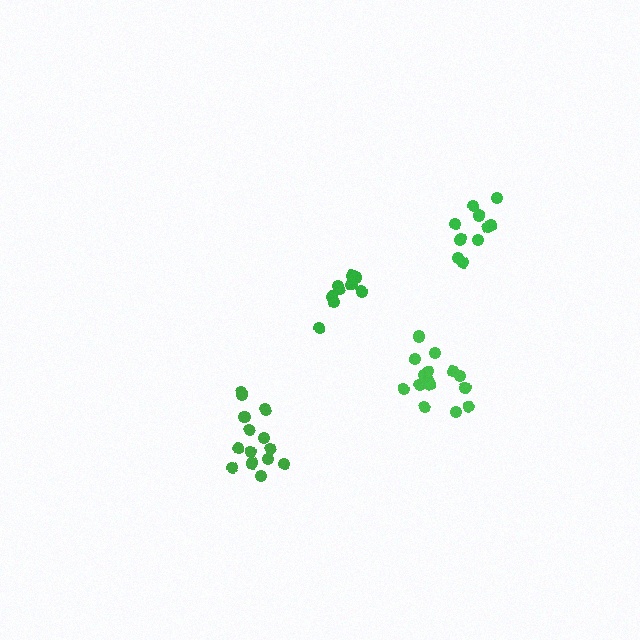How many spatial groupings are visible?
There are 4 spatial groupings.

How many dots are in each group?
Group 1: 15 dots, Group 2: 11 dots, Group 3: 9 dots, Group 4: 14 dots (49 total).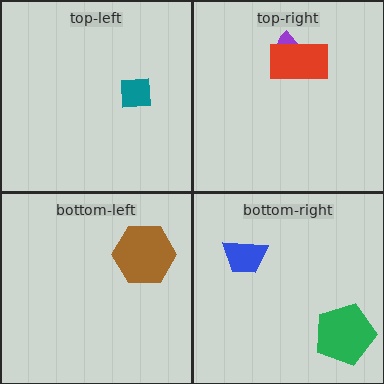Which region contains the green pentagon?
The bottom-right region.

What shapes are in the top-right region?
The purple semicircle, the red rectangle.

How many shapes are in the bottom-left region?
1.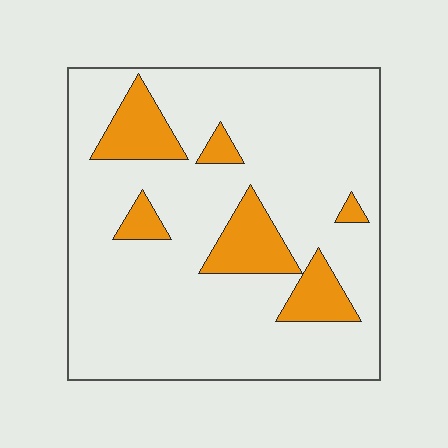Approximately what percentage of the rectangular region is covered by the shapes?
Approximately 15%.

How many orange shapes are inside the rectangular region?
6.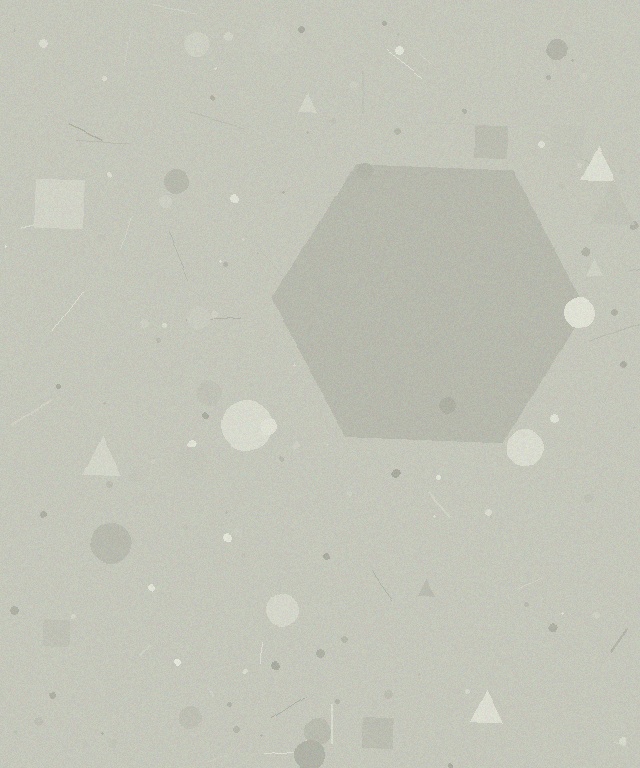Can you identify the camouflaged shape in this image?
The camouflaged shape is a hexagon.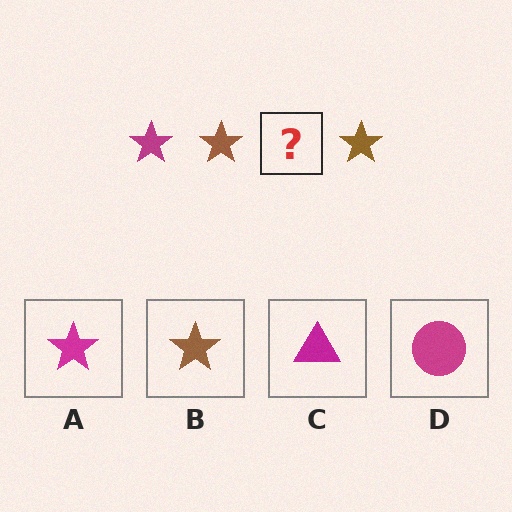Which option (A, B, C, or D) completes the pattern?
A.